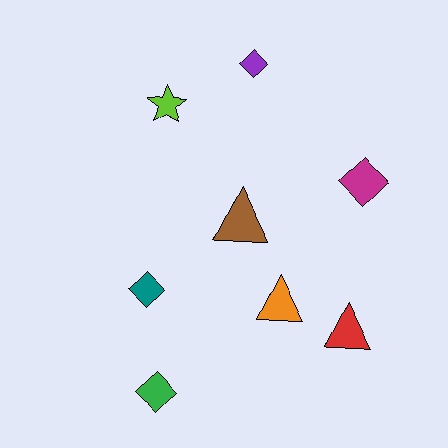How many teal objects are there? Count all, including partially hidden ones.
There is 1 teal object.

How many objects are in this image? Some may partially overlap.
There are 8 objects.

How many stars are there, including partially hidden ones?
There is 1 star.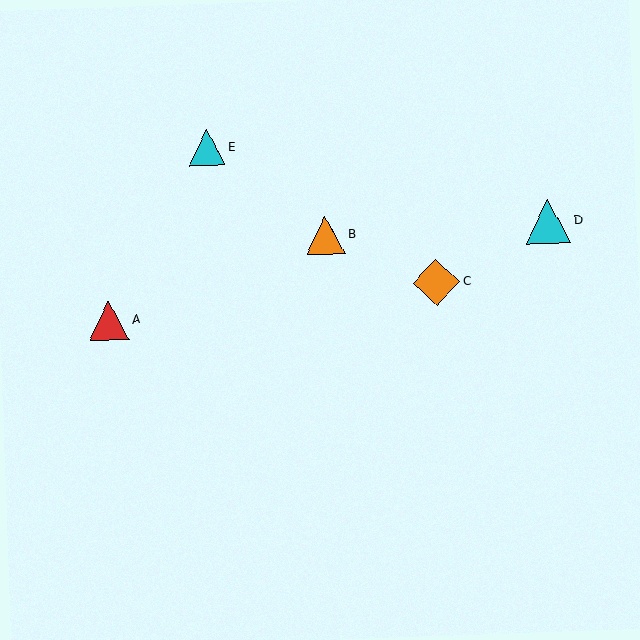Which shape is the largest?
The orange diamond (labeled C) is the largest.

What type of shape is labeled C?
Shape C is an orange diamond.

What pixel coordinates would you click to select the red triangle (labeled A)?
Click at (109, 320) to select the red triangle A.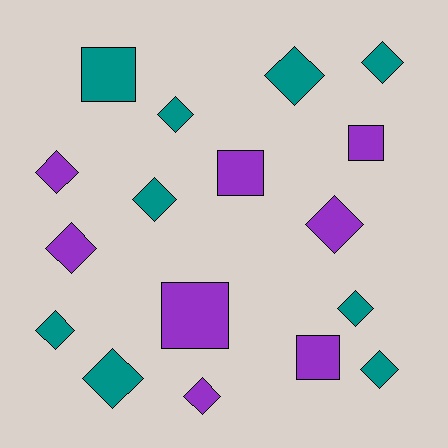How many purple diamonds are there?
There are 4 purple diamonds.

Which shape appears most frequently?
Diamond, with 12 objects.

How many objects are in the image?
There are 17 objects.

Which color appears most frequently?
Teal, with 9 objects.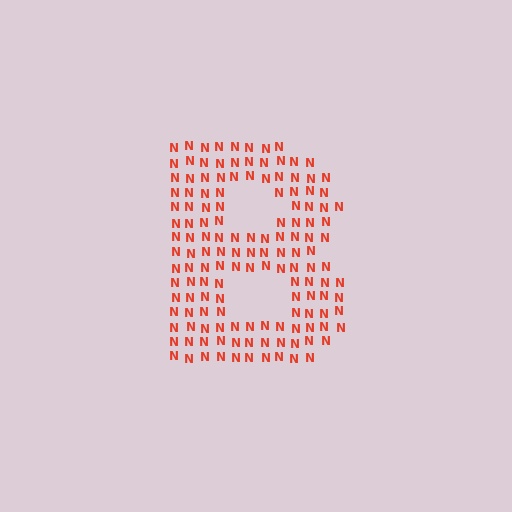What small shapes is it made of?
It is made of small letter N's.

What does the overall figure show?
The overall figure shows the letter B.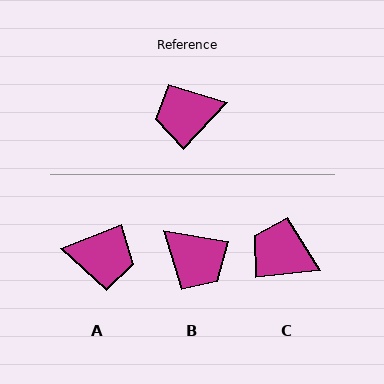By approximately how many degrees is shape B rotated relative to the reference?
Approximately 123 degrees counter-clockwise.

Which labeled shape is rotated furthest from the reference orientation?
A, about 154 degrees away.